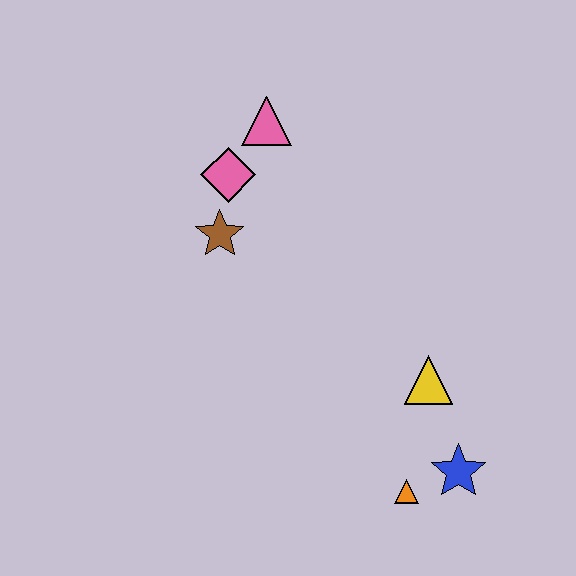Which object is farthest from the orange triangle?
The pink triangle is farthest from the orange triangle.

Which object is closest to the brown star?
The pink diamond is closest to the brown star.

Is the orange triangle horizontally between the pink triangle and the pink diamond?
No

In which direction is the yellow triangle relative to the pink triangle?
The yellow triangle is below the pink triangle.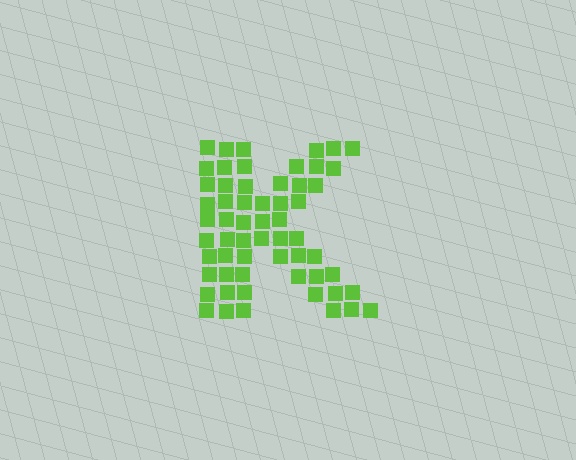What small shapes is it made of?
It is made of small squares.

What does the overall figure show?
The overall figure shows the letter K.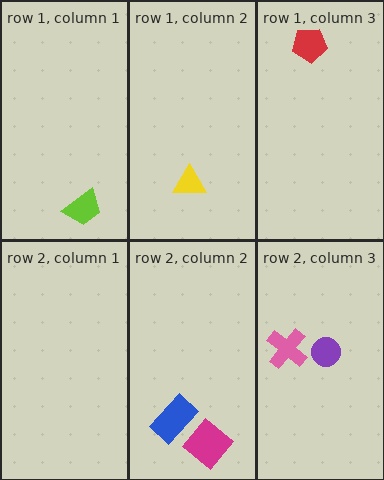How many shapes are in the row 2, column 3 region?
2.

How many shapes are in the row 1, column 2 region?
1.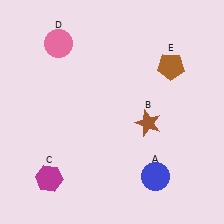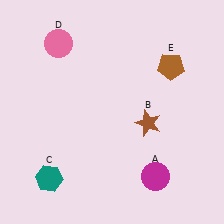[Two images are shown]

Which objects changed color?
A changed from blue to magenta. C changed from magenta to teal.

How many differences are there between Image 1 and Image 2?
There are 2 differences between the two images.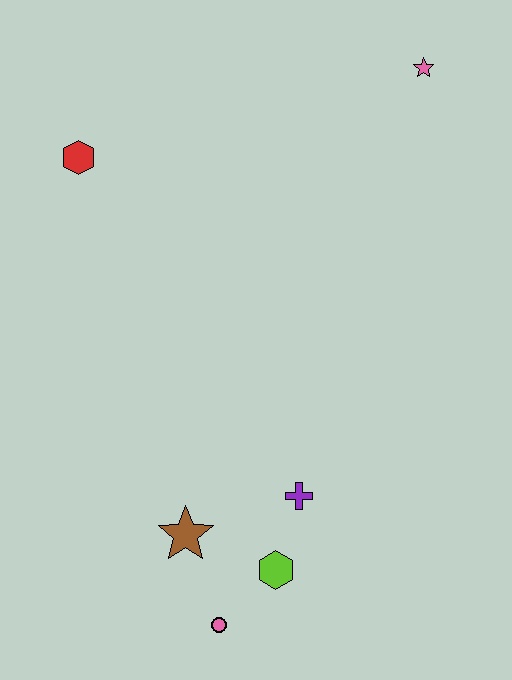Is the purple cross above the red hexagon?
No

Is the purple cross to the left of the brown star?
No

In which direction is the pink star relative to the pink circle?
The pink star is above the pink circle.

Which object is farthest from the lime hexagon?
The pink star is farthest from the lime hexagon.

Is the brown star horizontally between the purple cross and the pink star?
No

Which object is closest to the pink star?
The red hexagon is closest to the pink star.